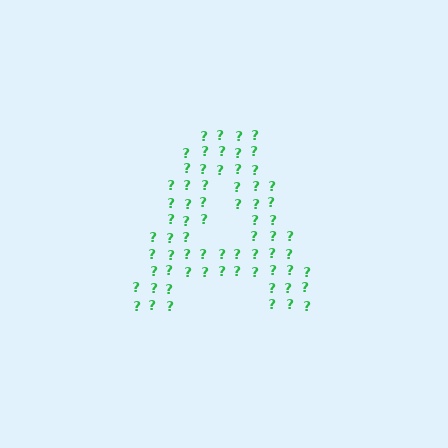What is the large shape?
The large shape is the letter A.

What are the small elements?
The small elements are question marks.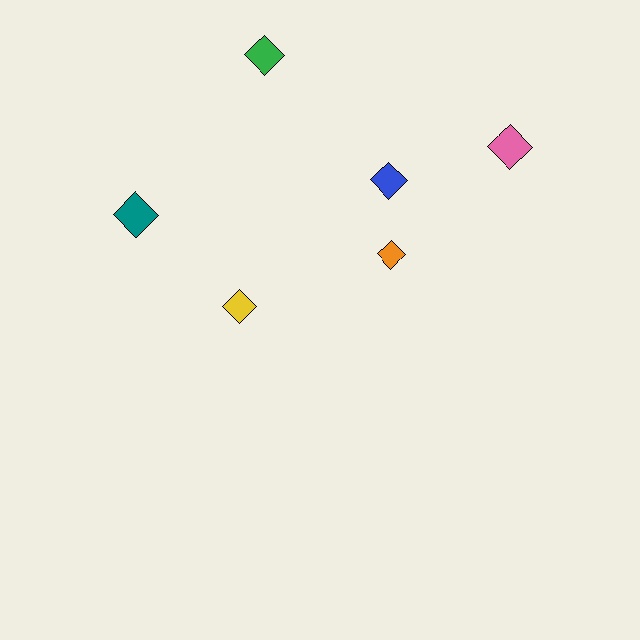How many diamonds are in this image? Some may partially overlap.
There are 6 diamonds.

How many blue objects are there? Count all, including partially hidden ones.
There is 1 blue object.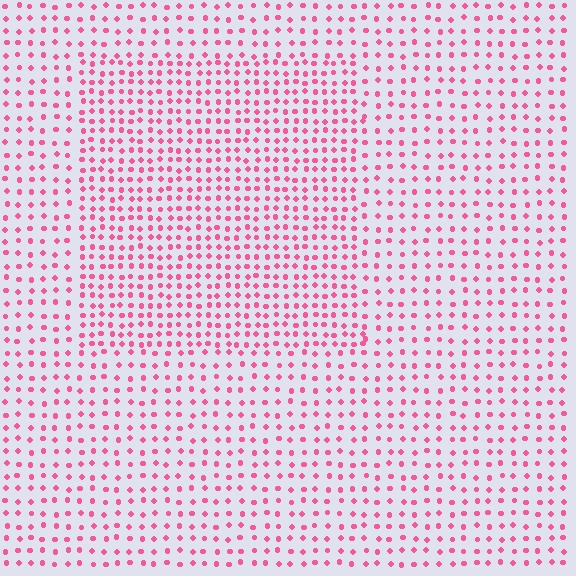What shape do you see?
I see a rectangle.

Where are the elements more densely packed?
The elements are more densely packed inside the rectangle boundary.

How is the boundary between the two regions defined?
The boundary is defined by a change in element density (approximately 1.6x ratio). All elements are the same color, size, and shape.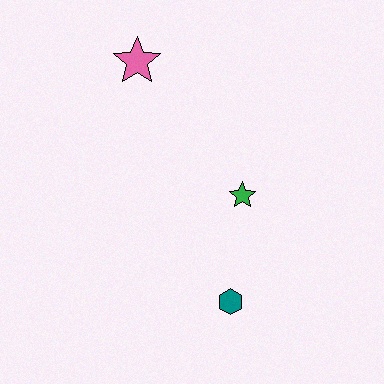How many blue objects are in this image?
There are no blue objects.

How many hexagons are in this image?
There is 1 hexagon.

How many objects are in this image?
There are 3 objects.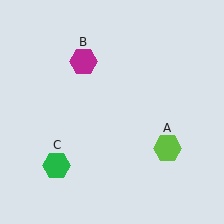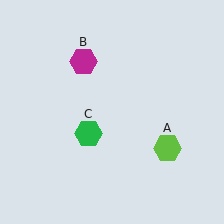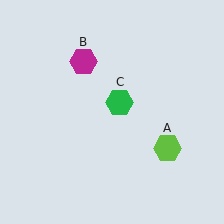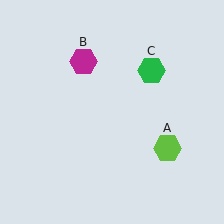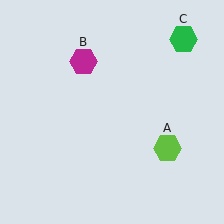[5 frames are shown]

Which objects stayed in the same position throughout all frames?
Lime hexagon (object A) and magenta hexagon (object B) remained stationary.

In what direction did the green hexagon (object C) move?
The green hexagon (object C) moved up and to the right.